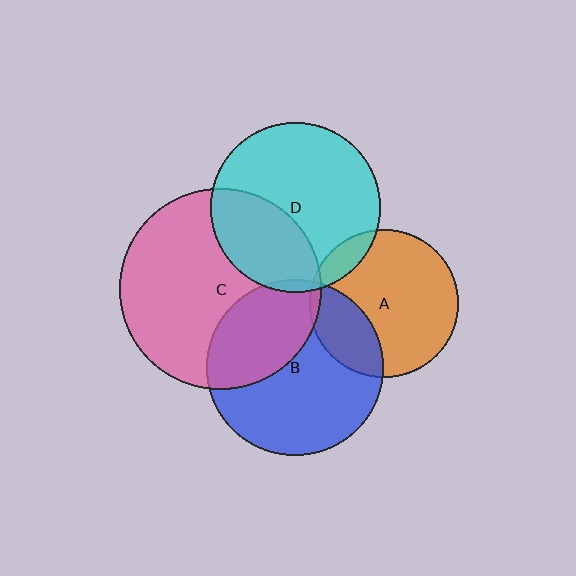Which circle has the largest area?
Circle C (pink).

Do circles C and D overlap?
Yes.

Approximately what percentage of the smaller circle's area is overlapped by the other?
Approximately 35%.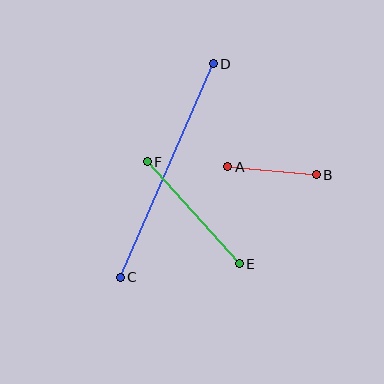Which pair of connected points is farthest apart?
Points C and D are farthest apart.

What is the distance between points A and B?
The distance is approximately 89 pixels.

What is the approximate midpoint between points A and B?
The midpoint is at approximately (272, 171) pixels.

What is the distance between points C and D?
The distance is approximately 233 pixels.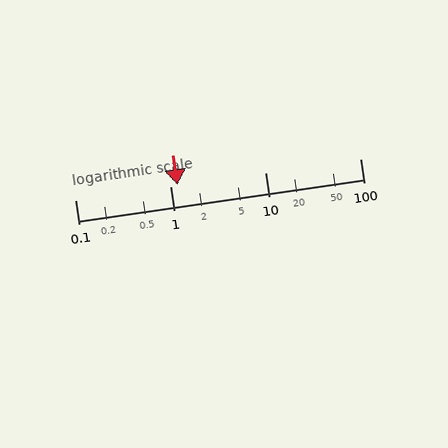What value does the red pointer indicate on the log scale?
The pointer indicates approximately 1.2.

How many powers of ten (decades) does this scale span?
The scale spans 3 decades, from 0.1 to 100.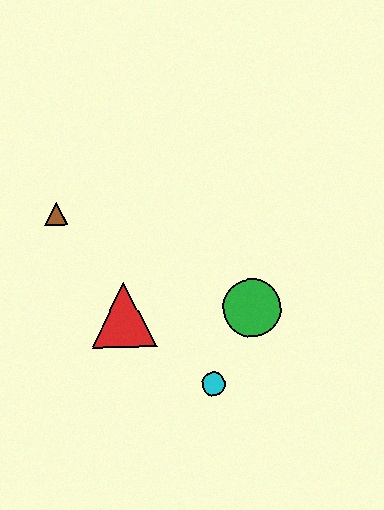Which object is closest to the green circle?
The cyan circle is closest to the green circle.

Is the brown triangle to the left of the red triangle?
Yes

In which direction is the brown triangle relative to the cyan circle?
The brown triangle is above the cyan circle.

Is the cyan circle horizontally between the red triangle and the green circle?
Yes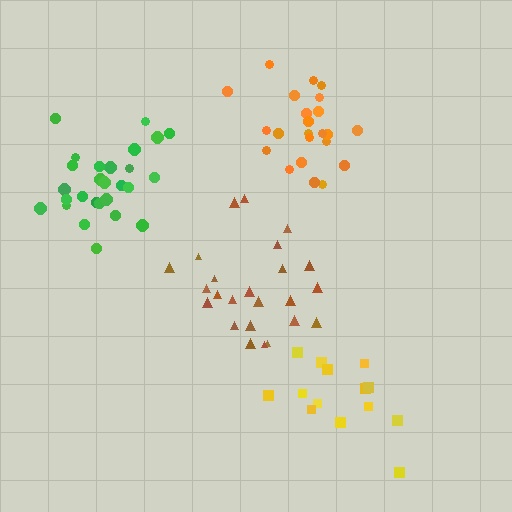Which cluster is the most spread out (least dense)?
Yellow.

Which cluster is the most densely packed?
Green.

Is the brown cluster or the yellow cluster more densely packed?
Brown.